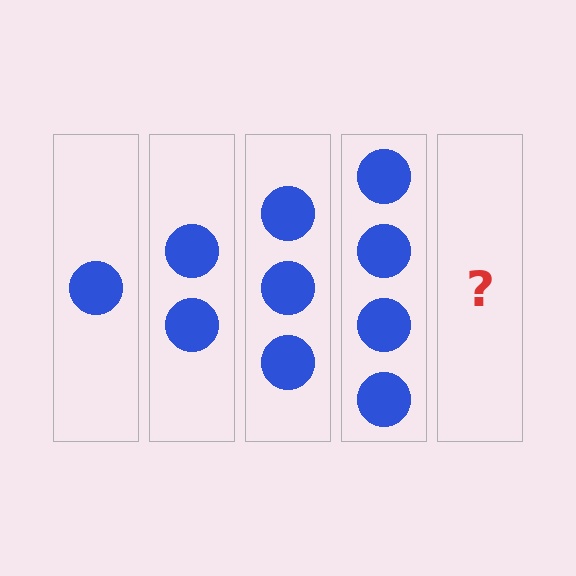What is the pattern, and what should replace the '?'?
The pattern is that each step adds one more circle. The '?' should be 5 circles.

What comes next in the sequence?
The next element should be 5 circles.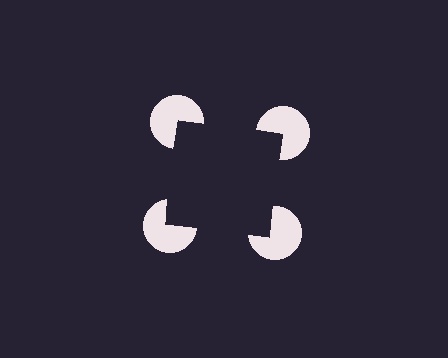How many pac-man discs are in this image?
There are 4 — one at each vertex of the illusory square.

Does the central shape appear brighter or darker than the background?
It typically appears slightly darker than the background, even though no actual brightness change is drawn.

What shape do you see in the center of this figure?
An illusory square — its edges are inferred from the aligned wedge cuts in the pac-man discs, not physically drawn.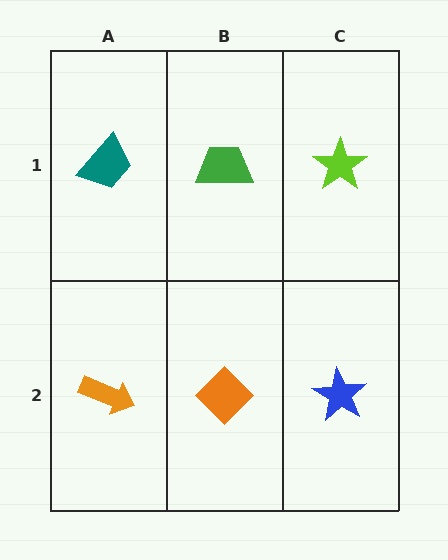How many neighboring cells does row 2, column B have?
3.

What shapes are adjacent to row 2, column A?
A teal trapezoid (row 1, column A), an orange diamond (row 2, column B).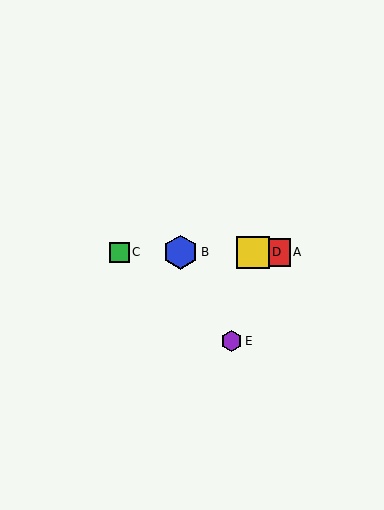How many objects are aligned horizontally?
4 objects (A, B, C, D) are aligned horizontally.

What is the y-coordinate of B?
Object B is at y≈252.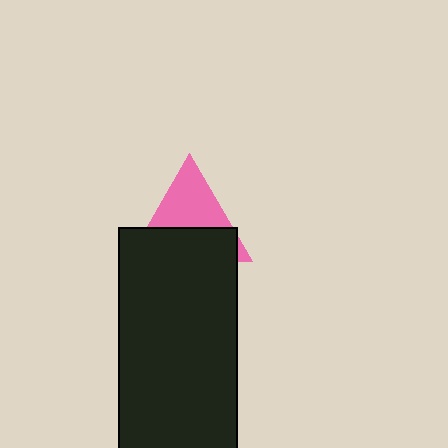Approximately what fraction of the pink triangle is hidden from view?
Roughly 50% of the pink triangle is hidden behind the black rectangle.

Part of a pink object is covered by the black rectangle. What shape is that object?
It is a triangle.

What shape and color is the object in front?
The object in front is a black rectangle.